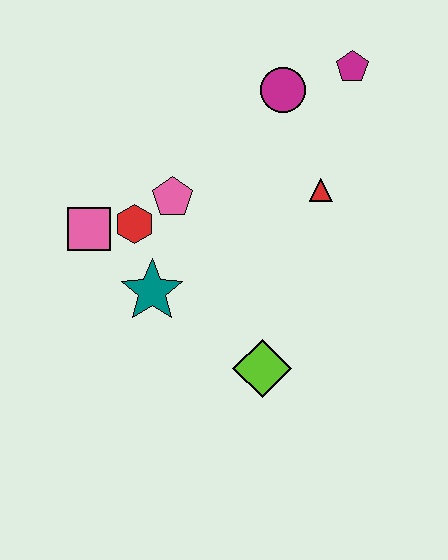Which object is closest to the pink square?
The red hexagon is closest to the pink square.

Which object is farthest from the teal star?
The magenta pentagon is farthest from the teal star.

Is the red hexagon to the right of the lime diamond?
No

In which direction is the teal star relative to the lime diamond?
The teal star is to the left of the lime diamond.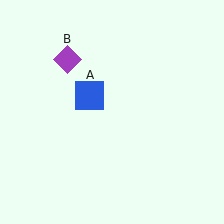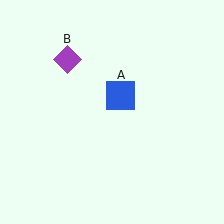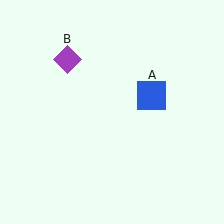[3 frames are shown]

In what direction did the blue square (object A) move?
The blue square (object A) moved right.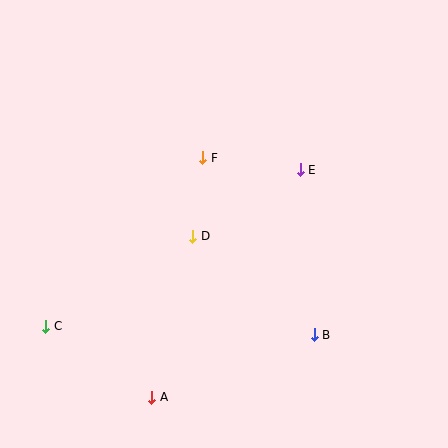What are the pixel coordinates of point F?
Point F is at (202, 158).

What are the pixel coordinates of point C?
Point C is at (46, 326).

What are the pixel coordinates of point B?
Point B is at (314, 335).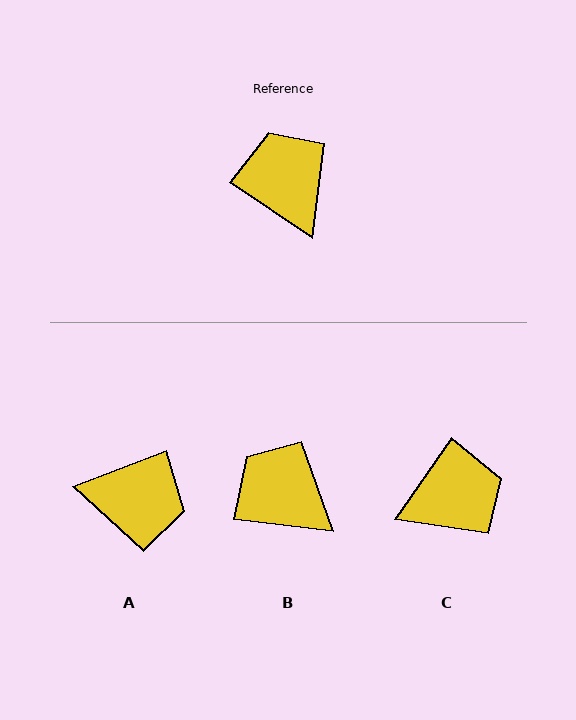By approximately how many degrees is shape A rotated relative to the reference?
Approximately 125 degrees clockwise.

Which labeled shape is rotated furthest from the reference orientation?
A, about 125 degrees away.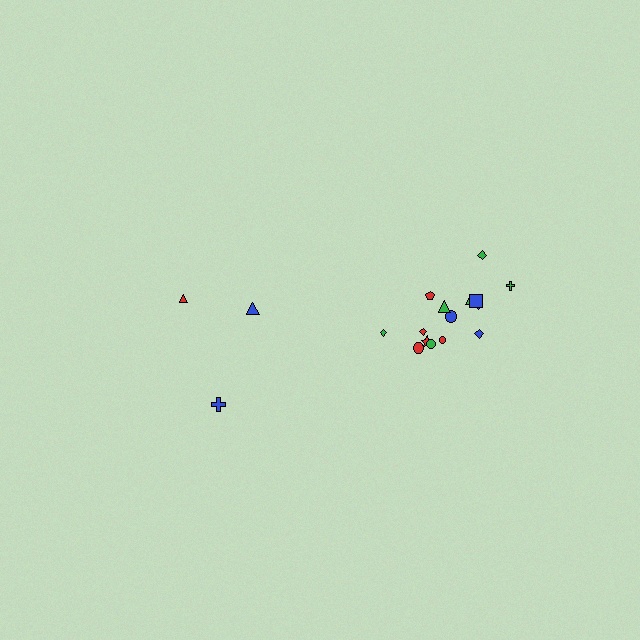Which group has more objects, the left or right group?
The right group.